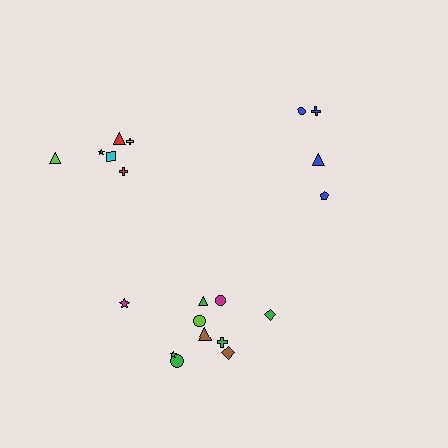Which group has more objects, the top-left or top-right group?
The top-left group.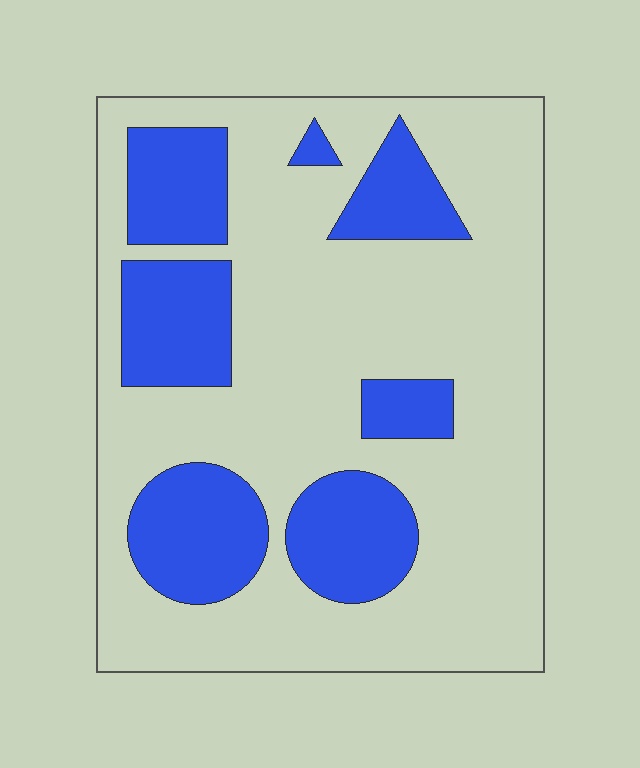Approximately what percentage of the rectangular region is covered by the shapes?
Approximately 30%.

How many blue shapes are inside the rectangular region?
7.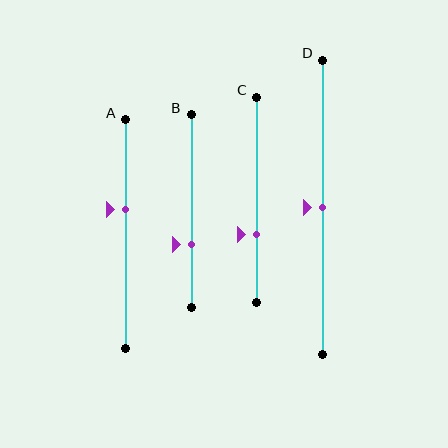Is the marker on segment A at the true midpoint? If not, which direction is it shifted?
No, the marker on segment A is shifted upward by about 11% of the segment length.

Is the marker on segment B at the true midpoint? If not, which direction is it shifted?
No, the marker on segment B is shifted downward by about 17% of the segment length.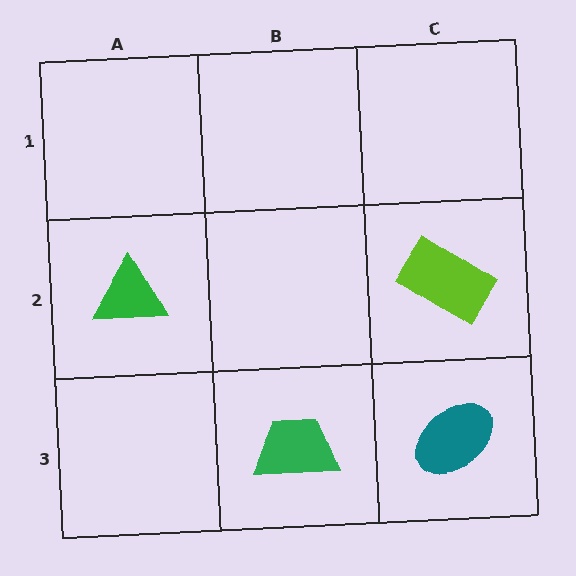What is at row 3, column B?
A green trapezoid.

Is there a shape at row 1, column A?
No, that cell is empty.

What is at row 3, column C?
A teal ellipse.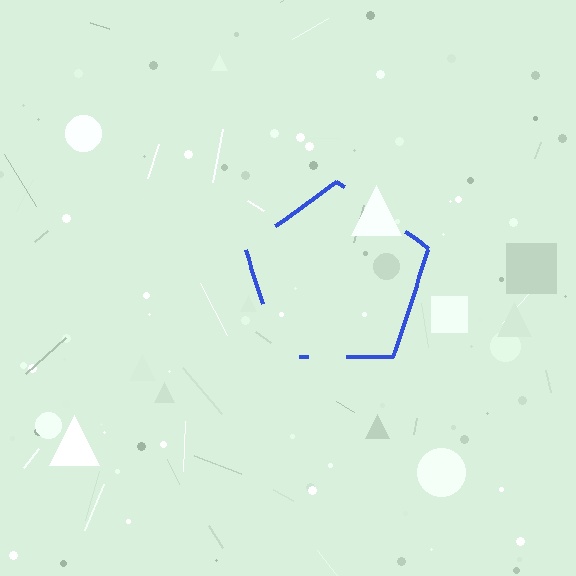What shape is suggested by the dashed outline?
The dashed outline suggests a pentagon.